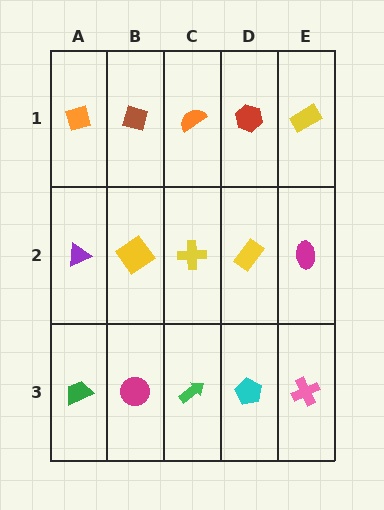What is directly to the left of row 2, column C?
A yellow diamond.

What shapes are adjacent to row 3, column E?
A magenta ellipse (row 2, column E), a cyan pentagon (row 3, column D).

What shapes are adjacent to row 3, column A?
A purple triangle (row 2, column A), a magenta circle (row 3, column B).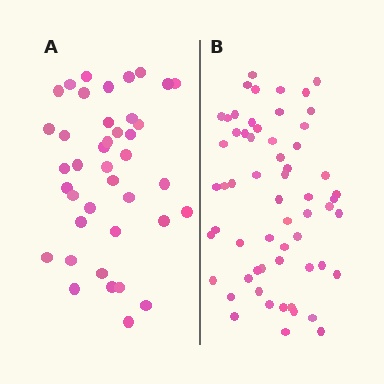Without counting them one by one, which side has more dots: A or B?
Region B (the right region) has more dots.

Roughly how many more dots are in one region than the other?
Region B has approximately 20 more dots than region A.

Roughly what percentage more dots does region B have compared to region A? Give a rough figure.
About 50% more.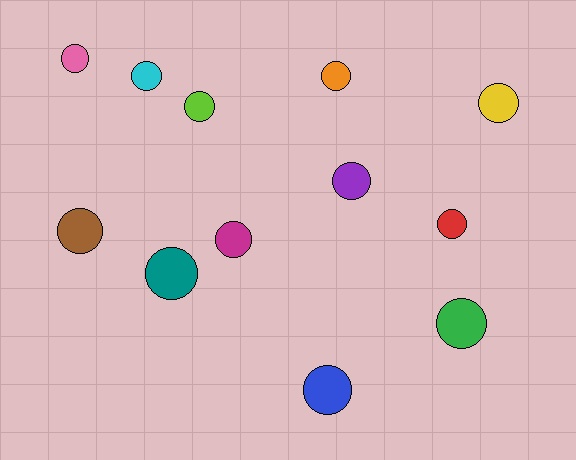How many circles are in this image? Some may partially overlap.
There are 12 circles.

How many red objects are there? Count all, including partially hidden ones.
There is 1 red object.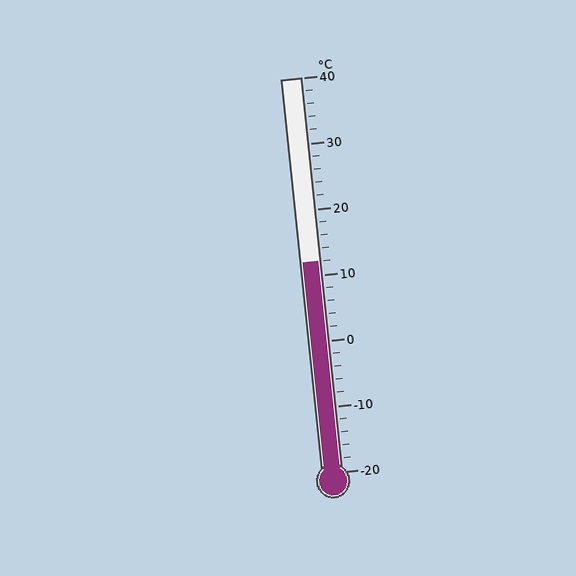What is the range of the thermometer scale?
The thermometer scale ranges from -20°C to 40°C.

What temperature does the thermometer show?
The thermometer shows approximately 12°C.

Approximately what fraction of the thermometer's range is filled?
The thermometer is filled to approximately 55% of its range.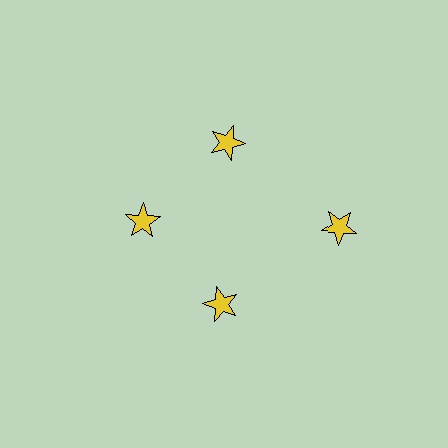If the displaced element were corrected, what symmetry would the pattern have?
It would have 4-fold rotational symmetry — the pattern would map onto itself every 90 degrees.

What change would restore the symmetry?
The symmetry would be restored by moving it inward, back onto the ring so that all 4 stars sit at equal angles and equal distance from the center.